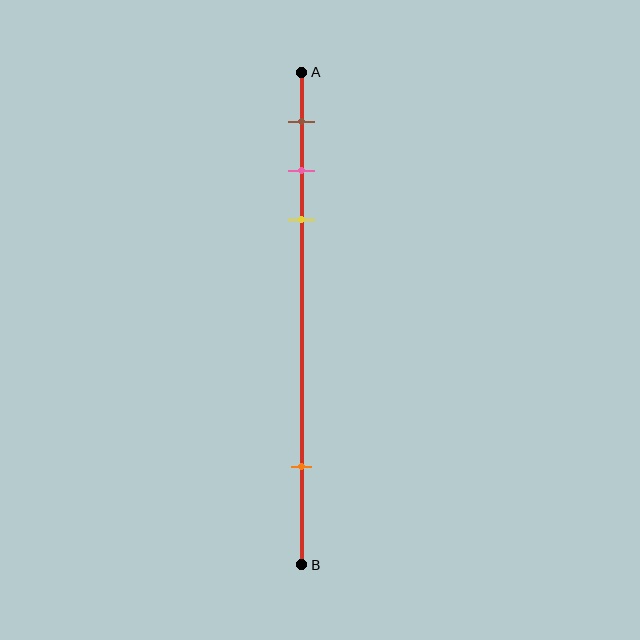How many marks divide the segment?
There are 4 marks dividing the segment.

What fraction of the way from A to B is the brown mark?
The brown mark is approximately 10% (0.1) of the way from A to B.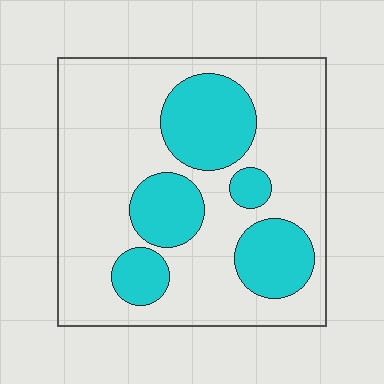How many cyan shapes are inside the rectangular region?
5.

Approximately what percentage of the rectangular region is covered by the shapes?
Approximately 30%.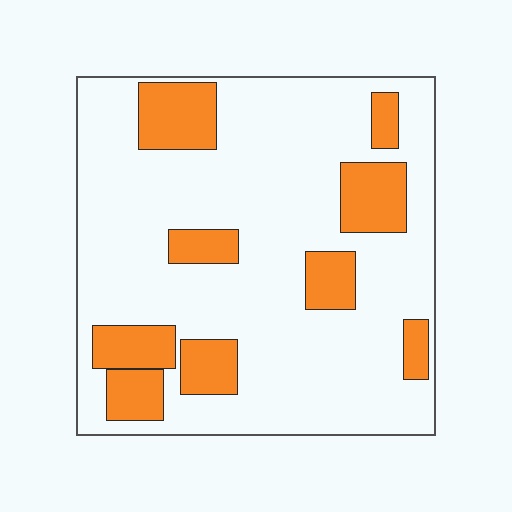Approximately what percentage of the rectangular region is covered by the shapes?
Approximately 20%.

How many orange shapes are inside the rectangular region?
9.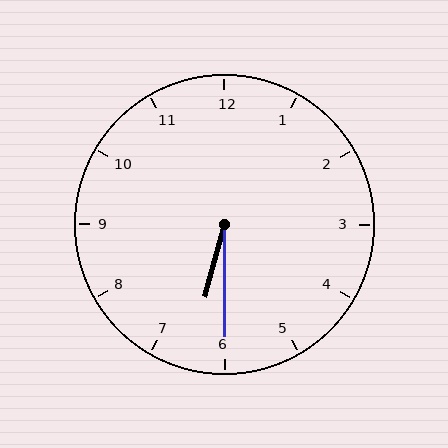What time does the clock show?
6:30.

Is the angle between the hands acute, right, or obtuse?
It is acute.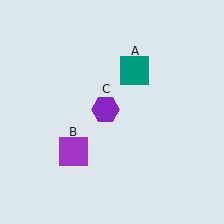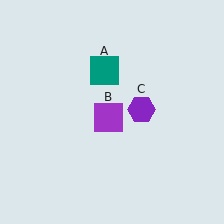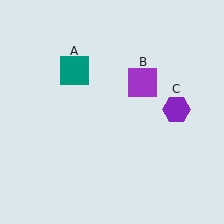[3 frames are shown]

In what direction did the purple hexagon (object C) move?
The purple hexagon (object C) moved right.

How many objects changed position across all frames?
3 objects changed position: teal square (object A), purple square (object B), purple hexagon (object C).